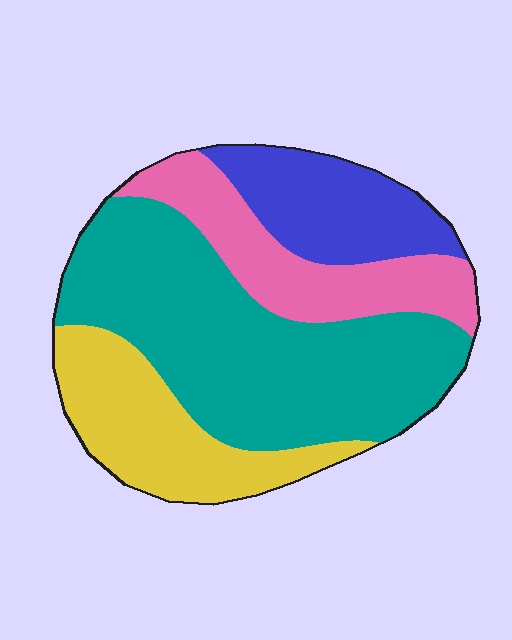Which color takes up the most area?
Teal, at roughly 45%.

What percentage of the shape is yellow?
Yellow takes up about one fifth (1/5) of the shape.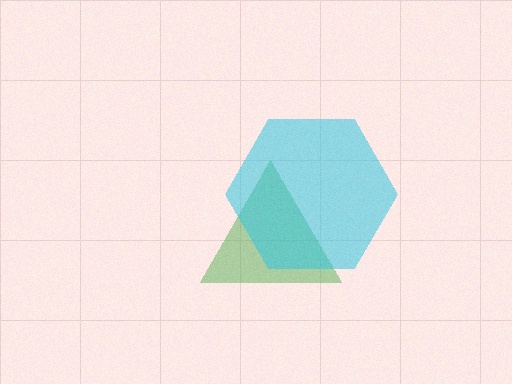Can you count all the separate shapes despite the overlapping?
Yes, there are 2 separate shapes.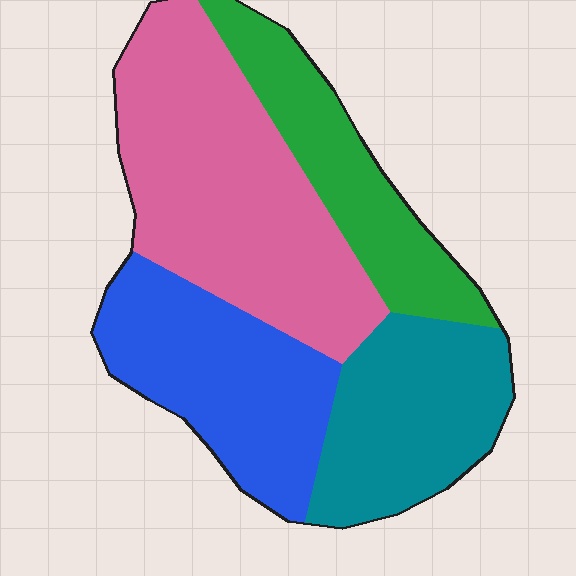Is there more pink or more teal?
Pink.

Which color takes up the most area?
Pink, at roughly 35%.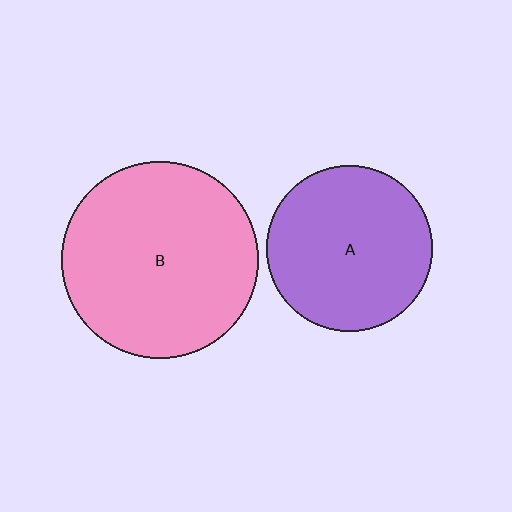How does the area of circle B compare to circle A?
Approximately 1.4 times.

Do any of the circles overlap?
No, none of the circles overlap.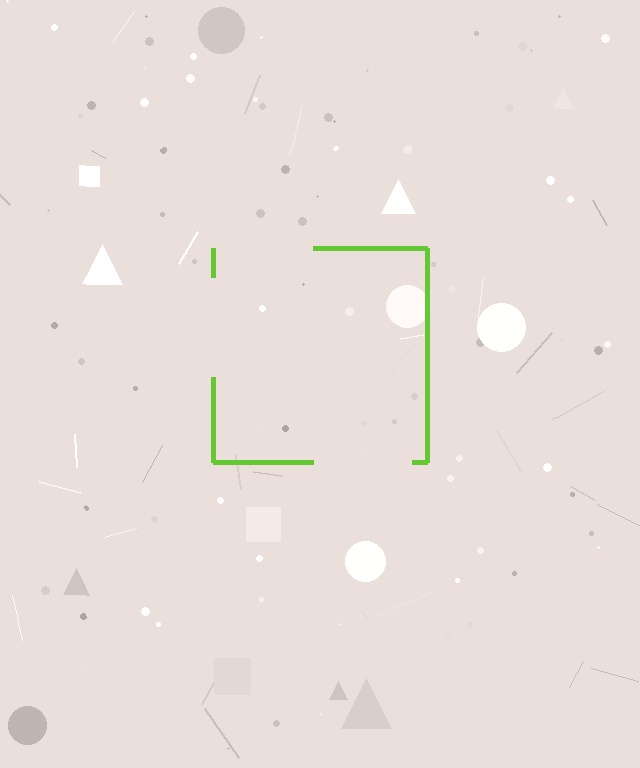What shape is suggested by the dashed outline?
The dashed outline suggests a square.